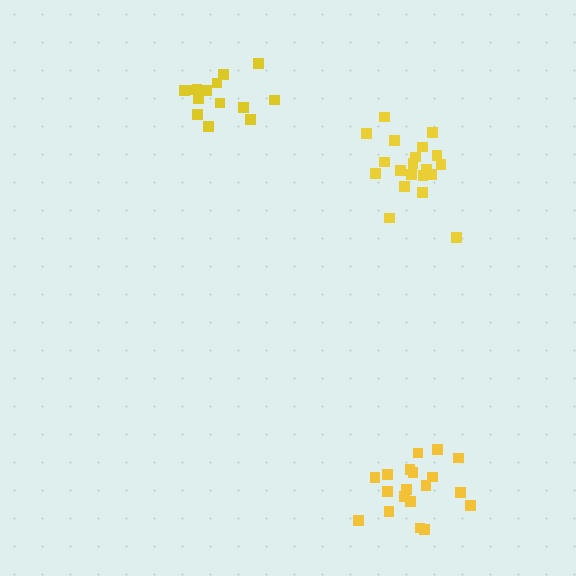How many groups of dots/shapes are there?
There are 3 groups.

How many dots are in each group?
Group 1: 14 dots, Group 2: 19 dots, Group 3: 20 dots (53 total).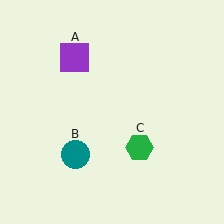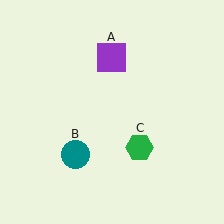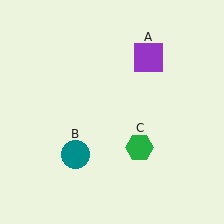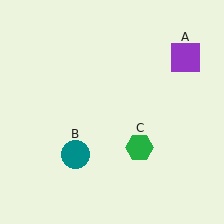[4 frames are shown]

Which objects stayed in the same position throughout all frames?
Teal circle (object B) and green hexagon (object C) remained stationary.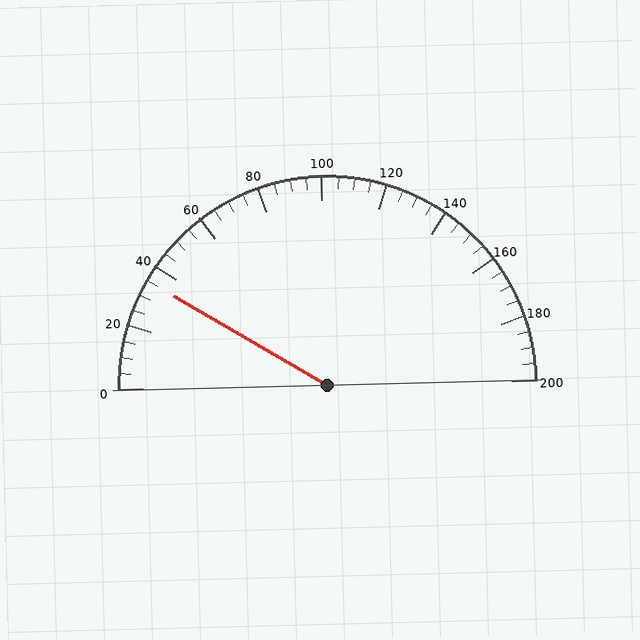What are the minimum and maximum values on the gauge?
The gauge ranges from 0 to 200.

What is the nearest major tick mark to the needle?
The nearest major tick mark is 40.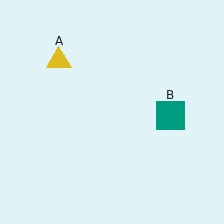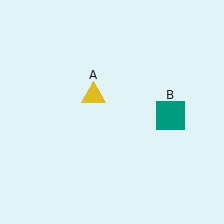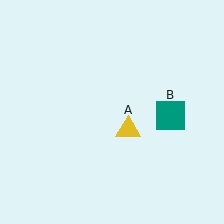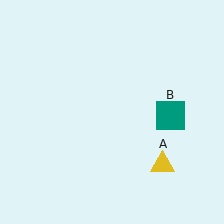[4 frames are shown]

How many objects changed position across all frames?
1 object changed position: yellow triangle (object A).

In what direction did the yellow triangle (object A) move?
The yellow triangle (object A) moved down and to the right.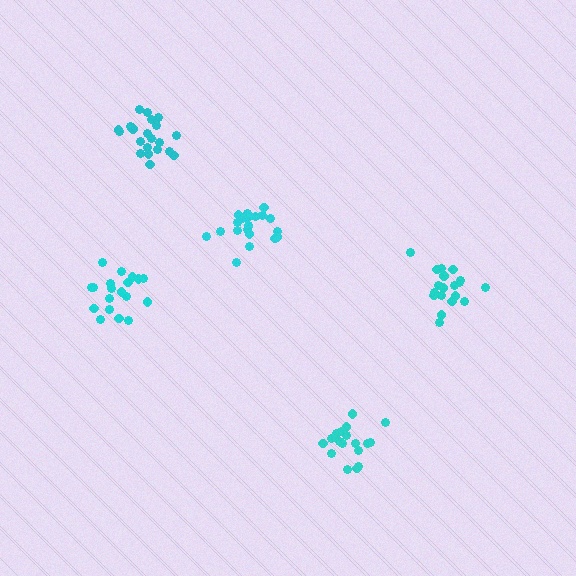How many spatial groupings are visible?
There are 5 spatial groupings.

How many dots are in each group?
Group 1: 19 dots, Group 2: 18 dots, Group 3: 19 dots, Group 4: 21 dots, Group 5: 21 dots (98 total).